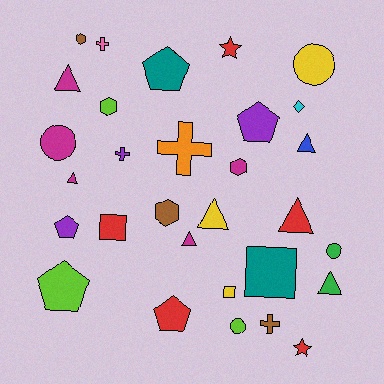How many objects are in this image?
There are 30 objects.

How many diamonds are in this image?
There is 1 diamond.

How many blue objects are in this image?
There is 1 blue object.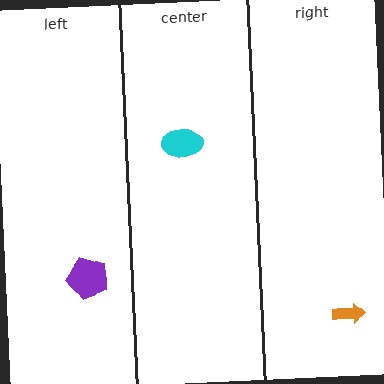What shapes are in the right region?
The orange arrow.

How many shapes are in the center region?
1.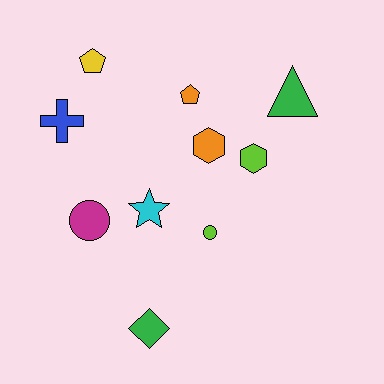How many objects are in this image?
There are 10 objects.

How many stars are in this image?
There is 1 star.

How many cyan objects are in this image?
There is 1 cyan object.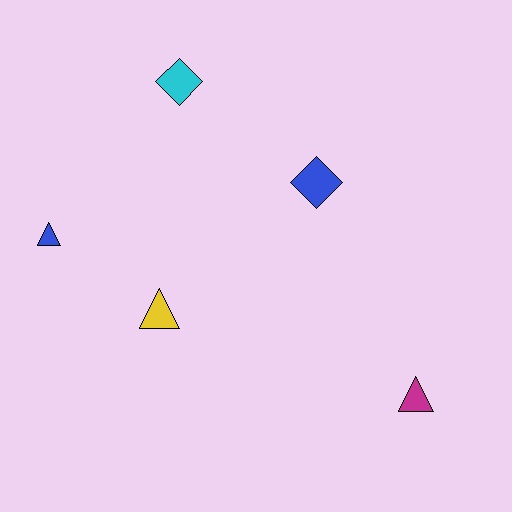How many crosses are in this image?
There are no crosses.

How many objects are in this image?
There are 5 objects.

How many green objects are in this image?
There are no green objects.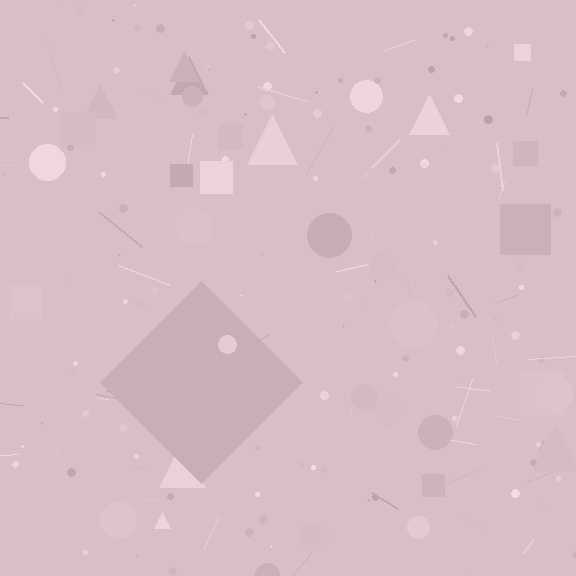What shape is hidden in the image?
A diamond is hidden in the image.